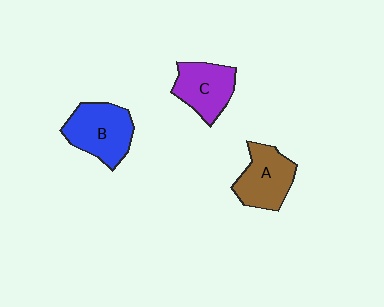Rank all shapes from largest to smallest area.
From largest to smallest: B (blue), A (brown), C (purple).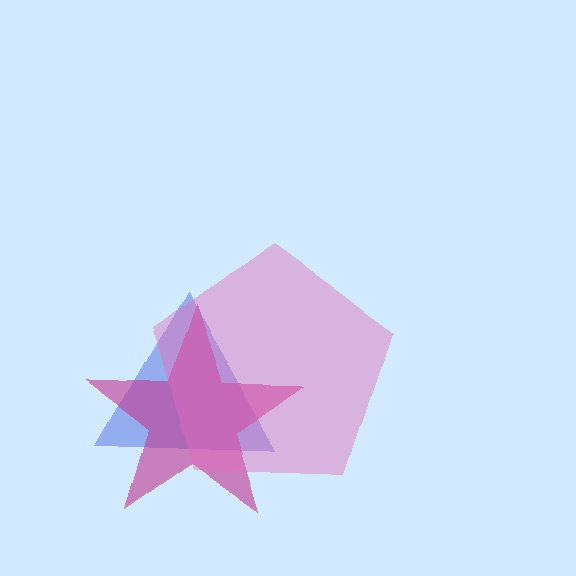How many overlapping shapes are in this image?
There are 3 overlapping shapes in the image.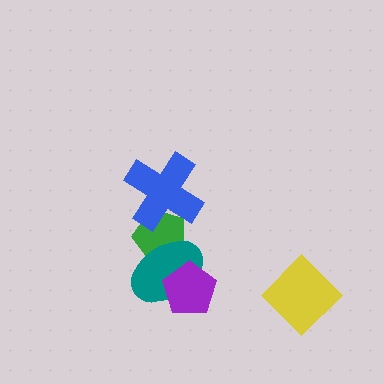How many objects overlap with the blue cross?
1 object overlaps with the blue cross.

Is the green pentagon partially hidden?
Yes, it is partially covered by another shape.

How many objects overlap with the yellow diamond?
0 objects overlap with the yellow diamond.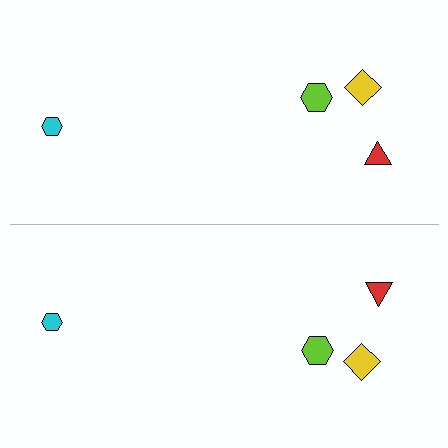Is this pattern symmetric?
Yes, this pattern has bilateral (reflection) symmetry.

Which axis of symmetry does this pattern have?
The pattern has a horizontal axis of symmetry running through the center of the image.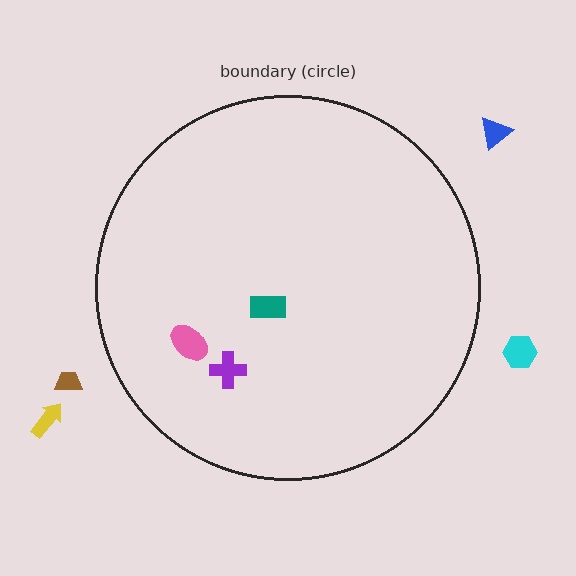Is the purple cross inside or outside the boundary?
Inside.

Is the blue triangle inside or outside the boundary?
Outside.